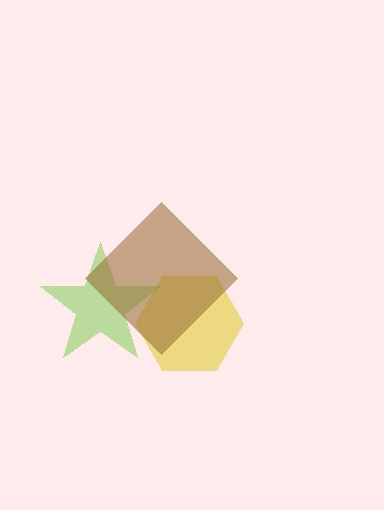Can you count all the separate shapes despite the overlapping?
Yes, there are 3 separate shapes.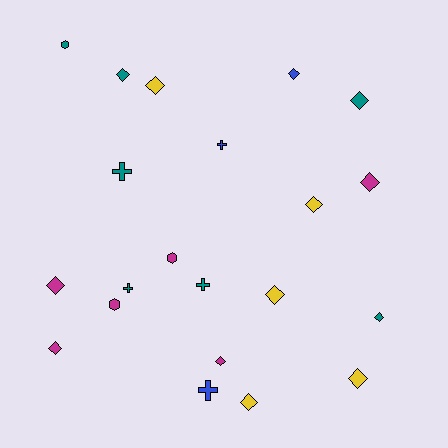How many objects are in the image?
There are 21 objects.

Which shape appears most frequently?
Diamond, with 13 objects.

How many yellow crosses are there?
There are no yellow crosses.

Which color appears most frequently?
Teal, with 7 objects.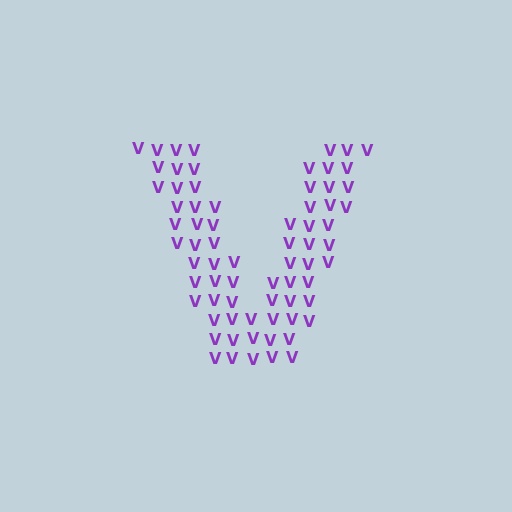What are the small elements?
The small elements are letter V's.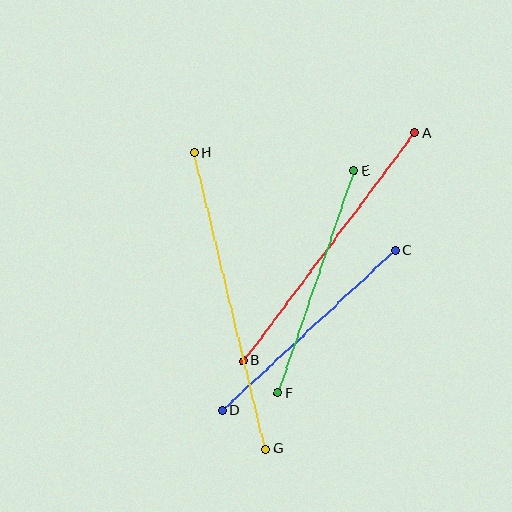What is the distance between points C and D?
The distance is approximately 236 pixels.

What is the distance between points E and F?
The distance is approximately 235 pixels.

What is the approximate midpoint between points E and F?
The midpoint is at approximately (316, 282) pixels.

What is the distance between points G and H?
The distance is approximately 305 pixels.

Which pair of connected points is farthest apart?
Points G and H are farthest apart.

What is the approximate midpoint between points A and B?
The midpoint is at approximately (329, 247) pixels.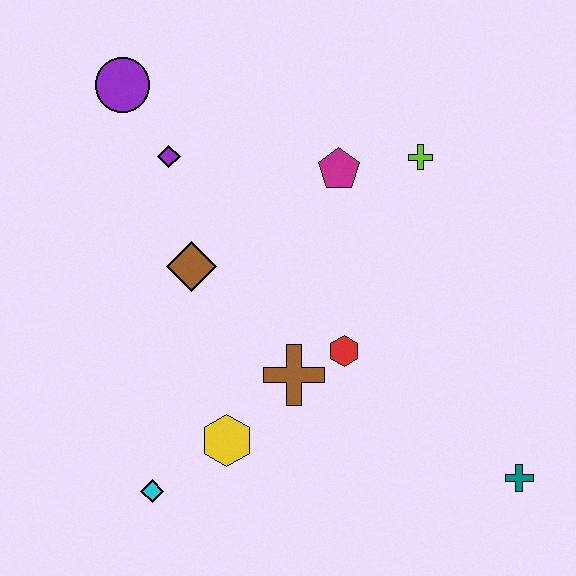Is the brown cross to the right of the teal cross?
No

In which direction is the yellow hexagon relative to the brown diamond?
The yellow hexagon is below the brown diamond.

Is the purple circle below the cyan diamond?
No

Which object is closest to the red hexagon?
The brown cross is closest to the red hexagon.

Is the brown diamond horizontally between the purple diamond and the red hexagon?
Yes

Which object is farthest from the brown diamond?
The teal cross is farthest from the brown diamond.